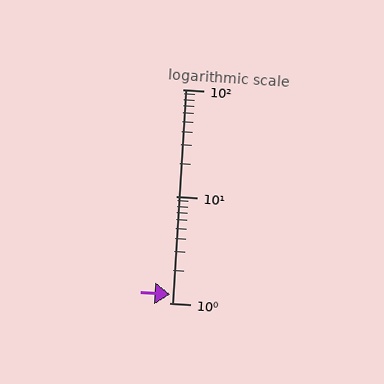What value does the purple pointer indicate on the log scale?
The pointer indicates approximately 1.2.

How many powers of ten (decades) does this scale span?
The scale spans 2 decades, from 1 to 100.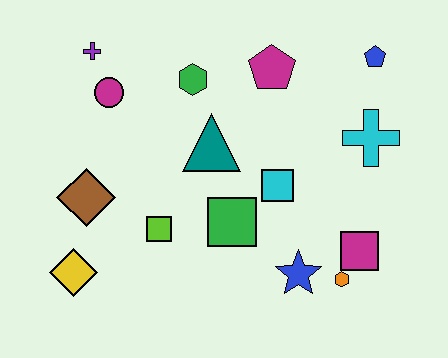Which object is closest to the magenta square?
The orange hexagon is closest to the magenta square.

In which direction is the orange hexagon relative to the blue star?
The orange hexagon is to the right of the blue star.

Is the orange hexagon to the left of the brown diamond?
No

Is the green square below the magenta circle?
Yes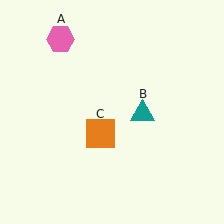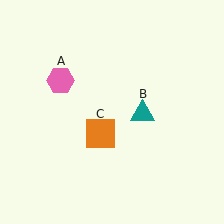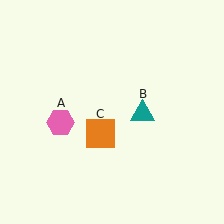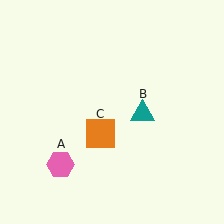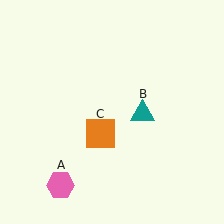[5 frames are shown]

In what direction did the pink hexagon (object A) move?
The pink hexagon (object A) moved down.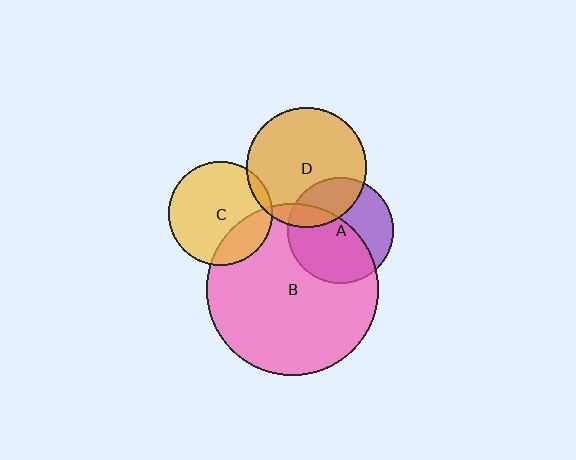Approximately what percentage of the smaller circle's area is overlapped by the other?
Approximately 10%.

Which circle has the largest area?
Circle B (pink).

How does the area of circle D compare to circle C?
Approximately 1.3 times.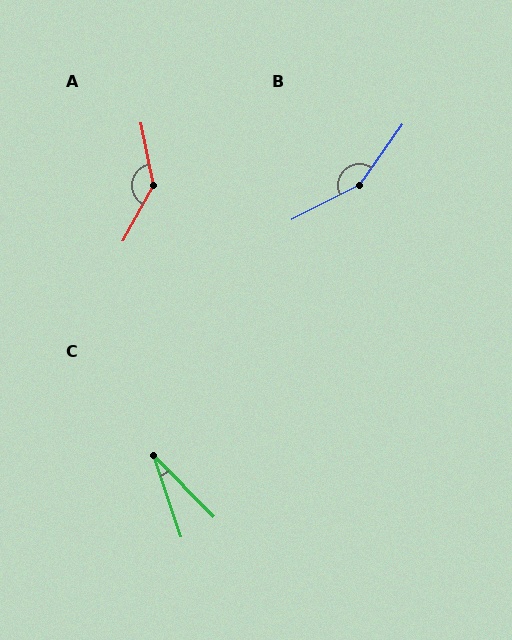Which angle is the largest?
B, at approximately 152 degrees.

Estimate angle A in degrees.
Approximately 140 degrees.